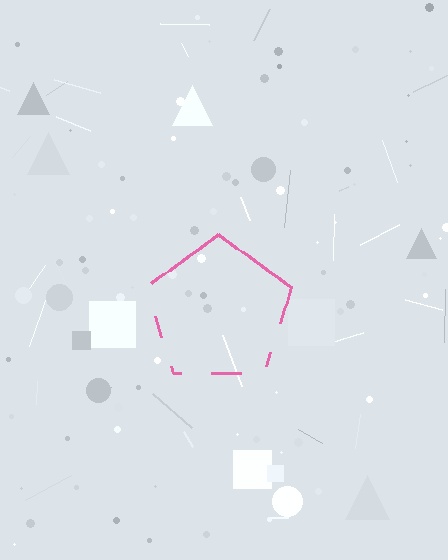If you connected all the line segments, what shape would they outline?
They would outline a pentagon.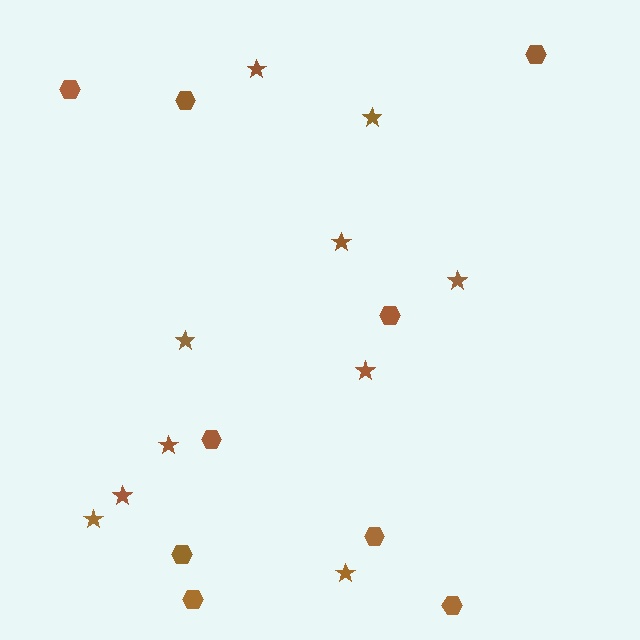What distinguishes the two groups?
There are 2 groups: one group of stars (10) and one group of hexagons (9).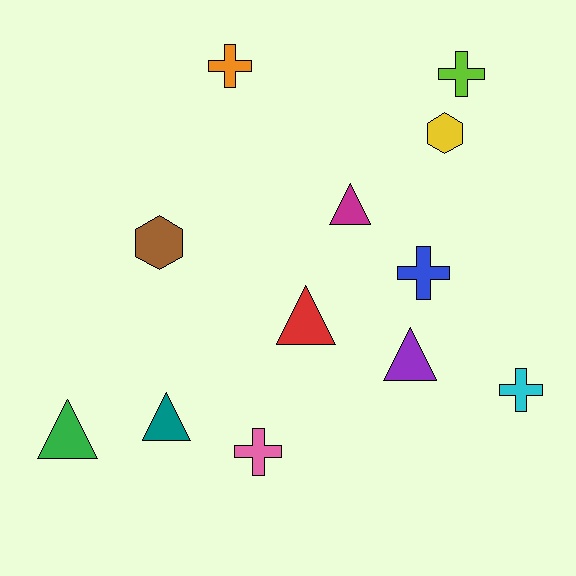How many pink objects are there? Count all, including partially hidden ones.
There is 1 pink object.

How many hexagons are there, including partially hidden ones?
There are 2 hexagons.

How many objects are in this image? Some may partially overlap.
There are 12 objects.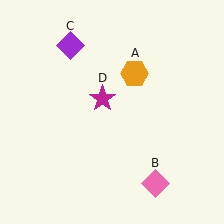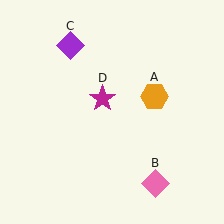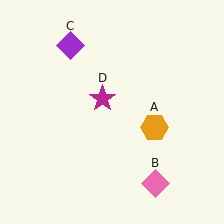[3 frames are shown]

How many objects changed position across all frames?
1 object changed position: orange hexagon (object A).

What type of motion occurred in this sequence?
The orange hexagon (object A) rotated clockwise around the center of the scene.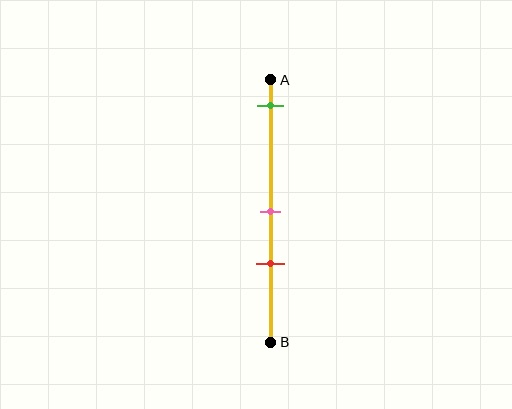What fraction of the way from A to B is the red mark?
The red mark is approximately 70% (0.7) of the way from A to B.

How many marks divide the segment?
There are 3 marks dividing the segment.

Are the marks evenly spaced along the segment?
No, the marks are not evenly spaced.